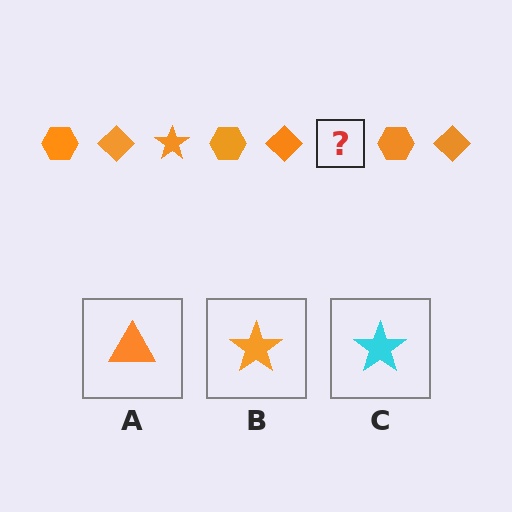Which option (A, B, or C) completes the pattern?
B.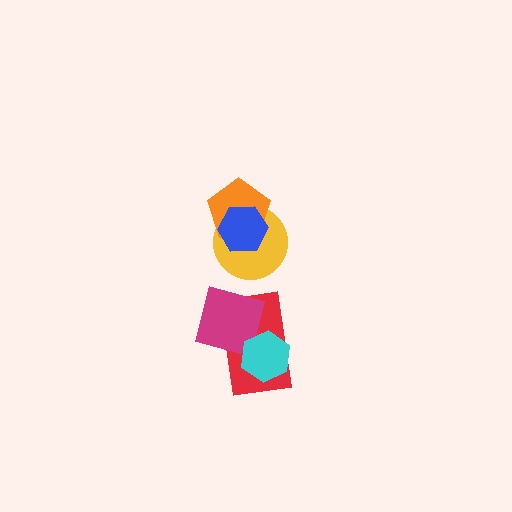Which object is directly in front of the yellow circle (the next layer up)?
The orange pentagon is directly in front of the yellow circle.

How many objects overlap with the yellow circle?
2 objects overlap with the yellow circle.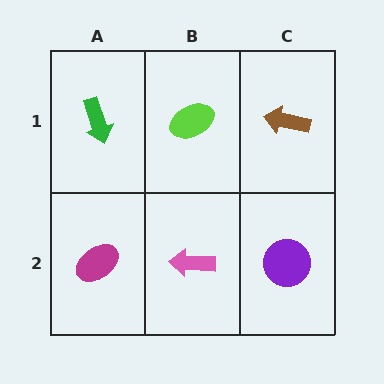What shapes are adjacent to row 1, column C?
A purple circle (row 2, column C), a lime ellipse (row 1, column B).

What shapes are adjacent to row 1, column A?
A magenta ellipse (row 2, column A), a lime ellipse (row 1, column B).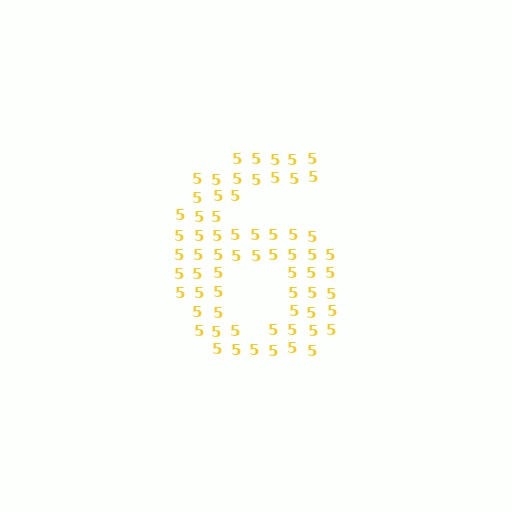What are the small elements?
The small elements are digit 5's.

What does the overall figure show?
The overall figure shows the digit 6.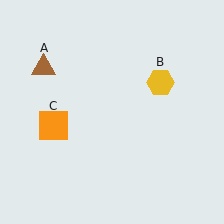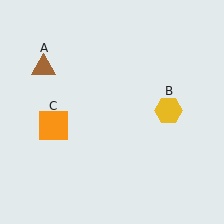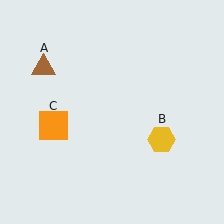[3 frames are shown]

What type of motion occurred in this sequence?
The yellow hexagon (object B) rotated clockwise around the center of the scene.